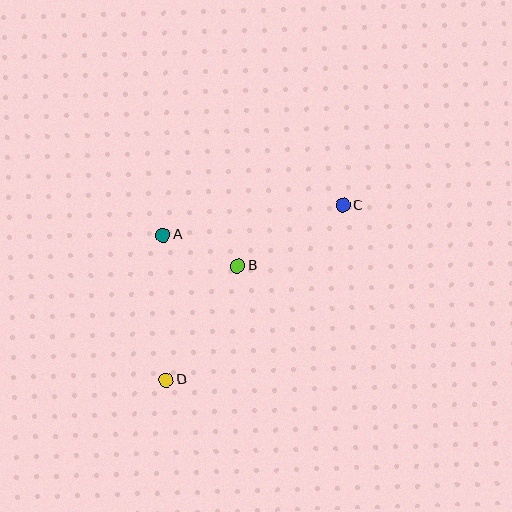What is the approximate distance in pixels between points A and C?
The distance between A and C is approximately 182 pixels.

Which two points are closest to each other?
Points A and B are closest to each other.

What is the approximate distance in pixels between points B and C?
The distance between B and C is approximately 121 pixels.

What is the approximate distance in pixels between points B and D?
The distance between B and D is approximately 135 pixels.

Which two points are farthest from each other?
Points C and D are farthest from each other.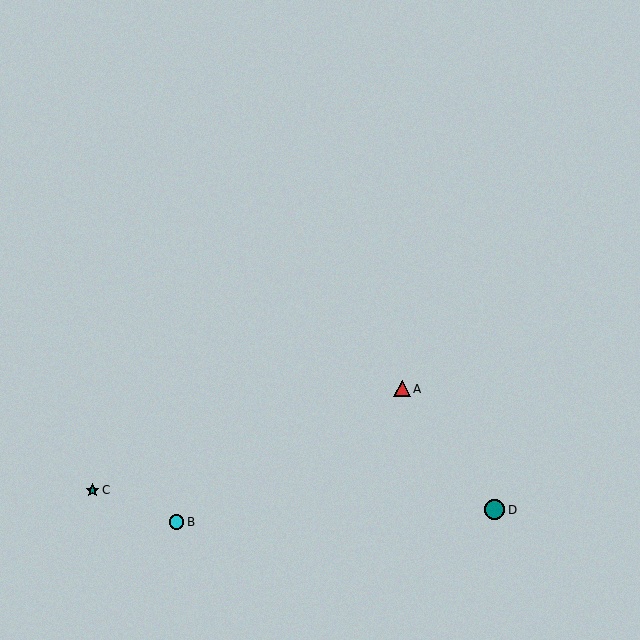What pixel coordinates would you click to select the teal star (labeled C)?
Click at (93, 490) to select the teal star C.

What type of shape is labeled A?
Shape A is a red triangle.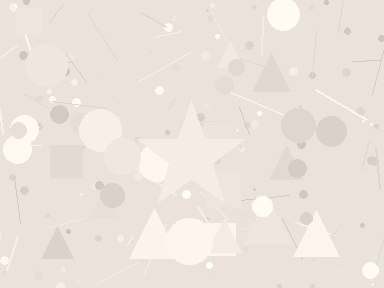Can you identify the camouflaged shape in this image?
The camouflaged shape is a star.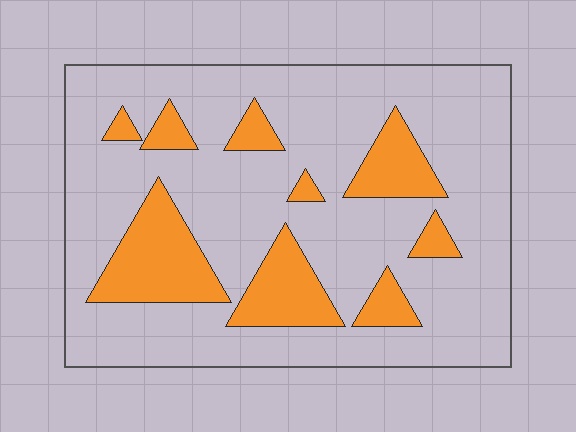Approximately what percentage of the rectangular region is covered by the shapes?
Approximately 20%.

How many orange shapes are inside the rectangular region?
9.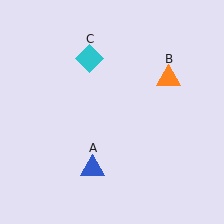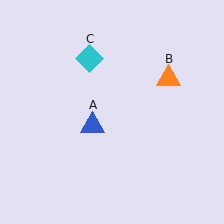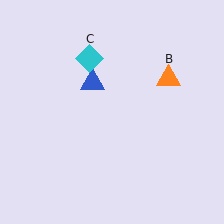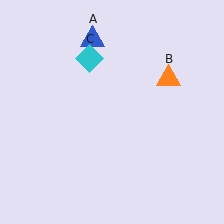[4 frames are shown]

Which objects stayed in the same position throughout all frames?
Orange triangle (object B) and cyan diamond (object C) remained stationary.